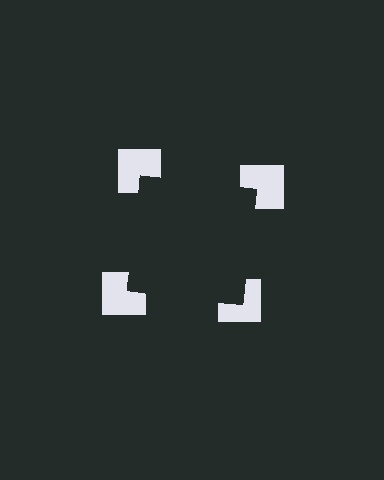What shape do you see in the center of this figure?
An illusory square — its edges are inferred from the aligned wedge cuts in the notched squares, not physically drawn.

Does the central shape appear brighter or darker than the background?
It typically appears slightly darker than the background, even though no actual brightness change is drawn.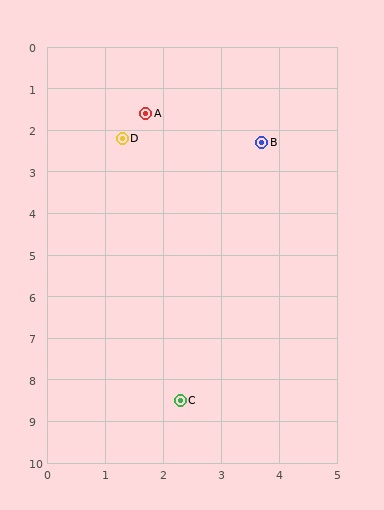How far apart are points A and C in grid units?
Points A and C are about 6.9 grid units apart.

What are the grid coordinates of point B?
Point B is at approximately (3.7, 2.3).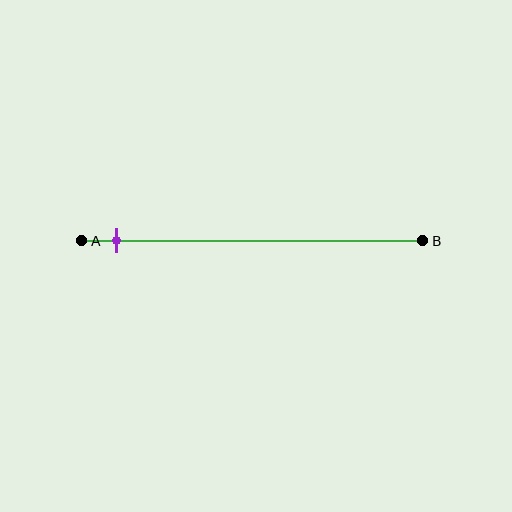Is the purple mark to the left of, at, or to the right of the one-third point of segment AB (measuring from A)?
The purple mark is to the left of the one-third point of segment AB.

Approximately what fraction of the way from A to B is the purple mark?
The purple mark is approximately 10% of the way from A to B.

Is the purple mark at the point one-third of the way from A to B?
No, the mark is at about 10% from A, not at the 33% one-third point.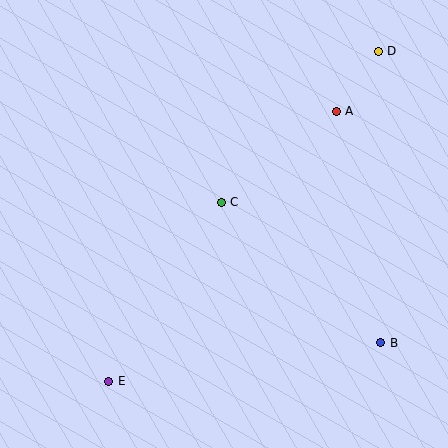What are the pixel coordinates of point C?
Point C is at (221, 202).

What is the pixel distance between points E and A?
The distance between E and A is 353 pixels.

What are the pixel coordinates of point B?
Point B is at (381, 343).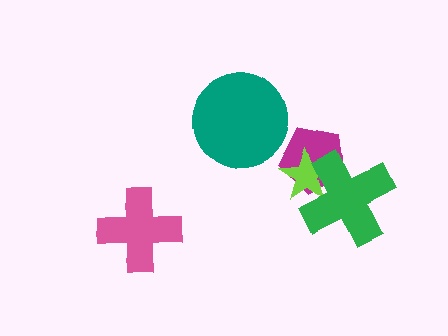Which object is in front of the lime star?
The green cross is in front of the lime star.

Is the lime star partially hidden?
Yes, it is partially covered by another shape.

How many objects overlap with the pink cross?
0 objects overlap with the pink cross.